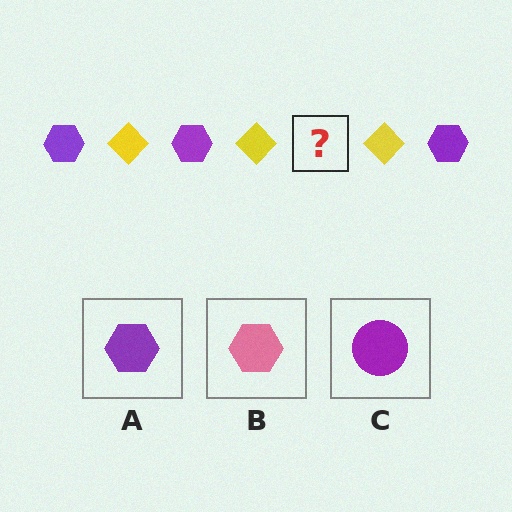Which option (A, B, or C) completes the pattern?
A.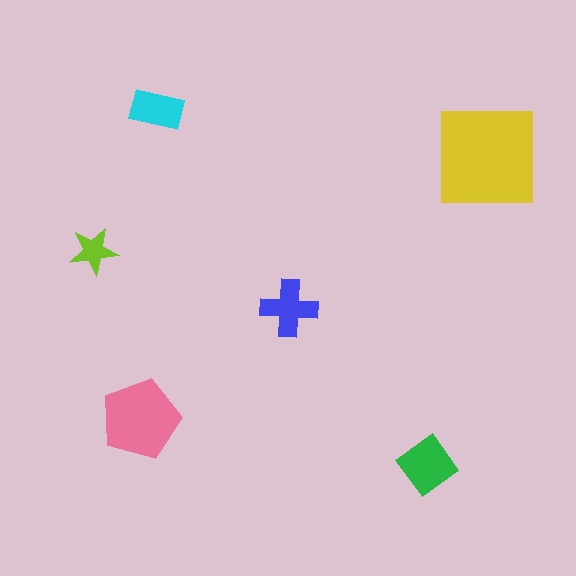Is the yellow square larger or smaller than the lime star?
Larger.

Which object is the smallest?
The lime star.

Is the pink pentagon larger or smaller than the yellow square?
Smaller.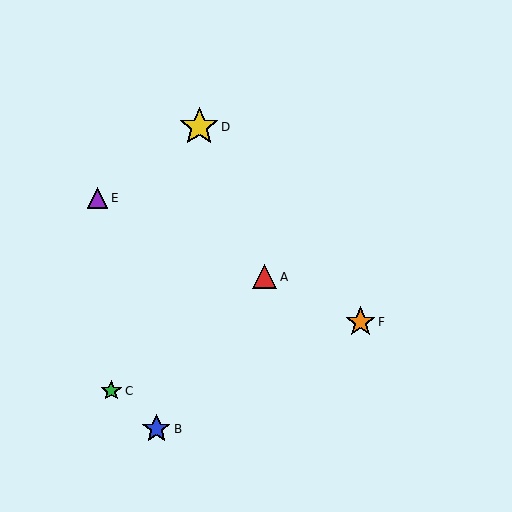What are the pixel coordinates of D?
Object D is at (199, 127).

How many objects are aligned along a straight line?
3 objects (A, E, F) are aligned along a straight line.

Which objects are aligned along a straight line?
Objects A, E, F are aligned along a straight line.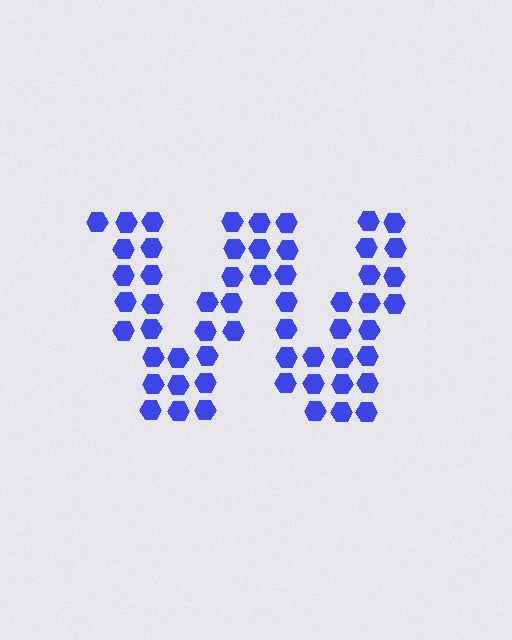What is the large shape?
The large shape is the letter W.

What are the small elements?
The small elements are hexagons.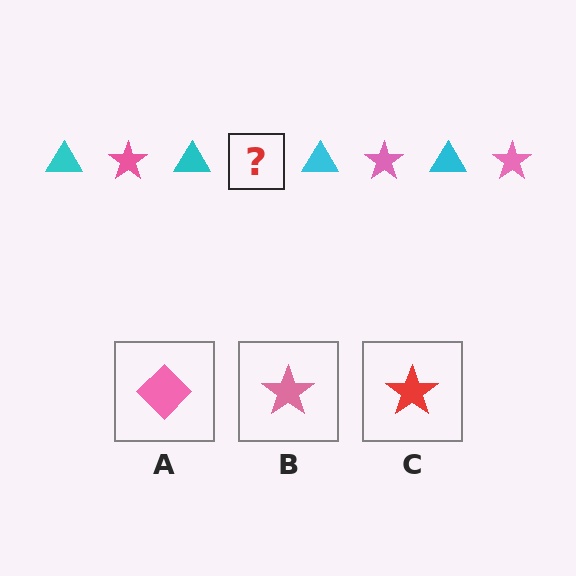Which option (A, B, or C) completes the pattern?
B.